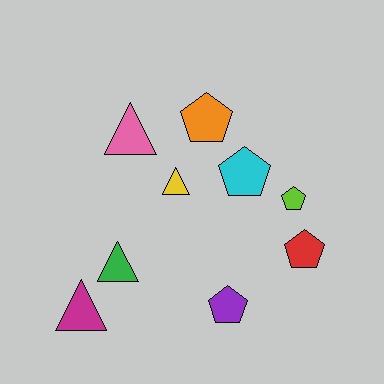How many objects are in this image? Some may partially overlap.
There are 9 objects.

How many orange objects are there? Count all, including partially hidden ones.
There is 1 orange object.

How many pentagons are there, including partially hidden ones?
There are 5 pentagons.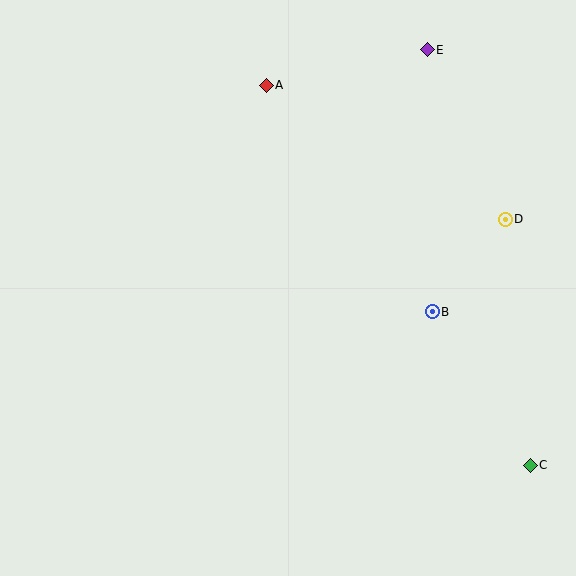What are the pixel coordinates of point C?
Point C is at (530, 466).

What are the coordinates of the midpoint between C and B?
The midpoint between C and B is at (481, 389).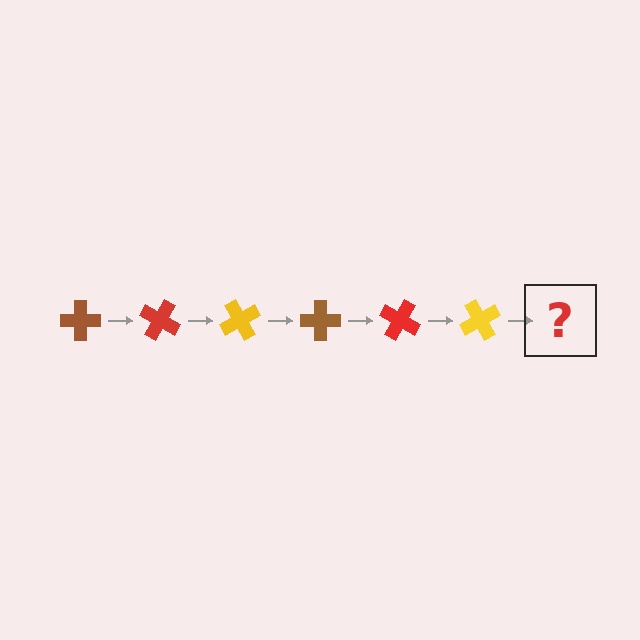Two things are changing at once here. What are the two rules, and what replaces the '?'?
The two rules are that it rotates 30 degrees each step and the color cycles through brown, red, and yellow. The '?' should be a brown cross, rotated 180 degrees from the start.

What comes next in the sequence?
The next element should be a brown cross, rotated 180 degrees from the start.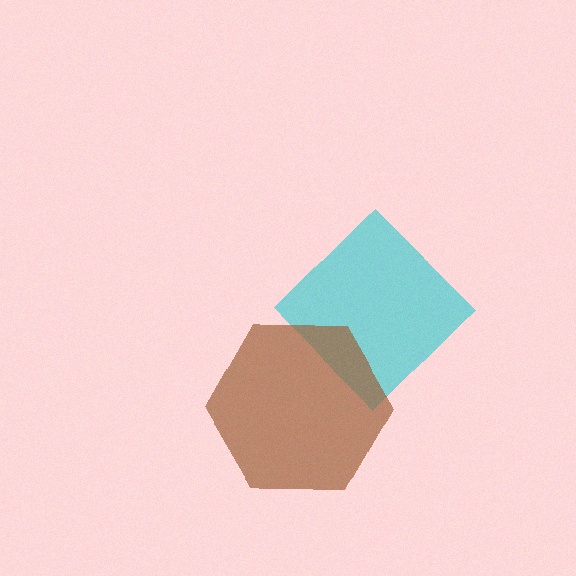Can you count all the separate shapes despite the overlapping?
Yes, there are 2 separate shapes.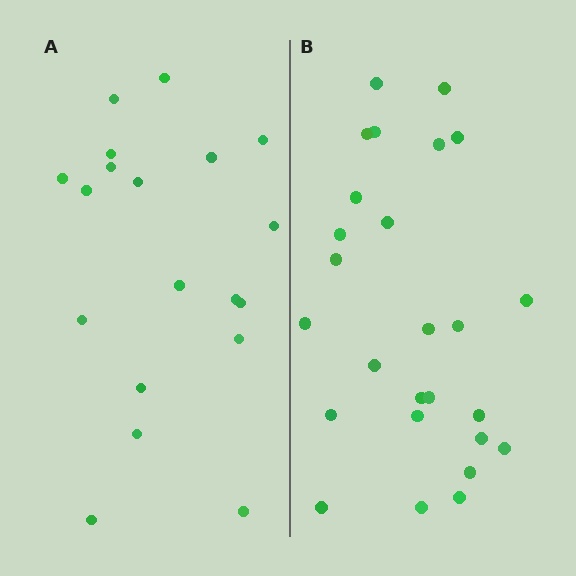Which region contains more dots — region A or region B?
Region B (the right region) has more dots.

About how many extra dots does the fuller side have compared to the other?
Region B has roughly 8 or so more dots than region A.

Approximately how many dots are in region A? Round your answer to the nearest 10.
About 20 dots. (The exact count is 19, which rounds to 20.)